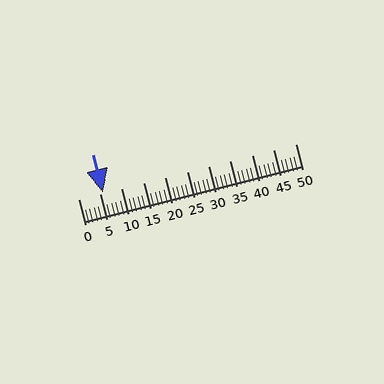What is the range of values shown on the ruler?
The ruler shows values from 0 to 50.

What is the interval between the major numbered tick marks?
The major tick marks are spaced 5 units apart.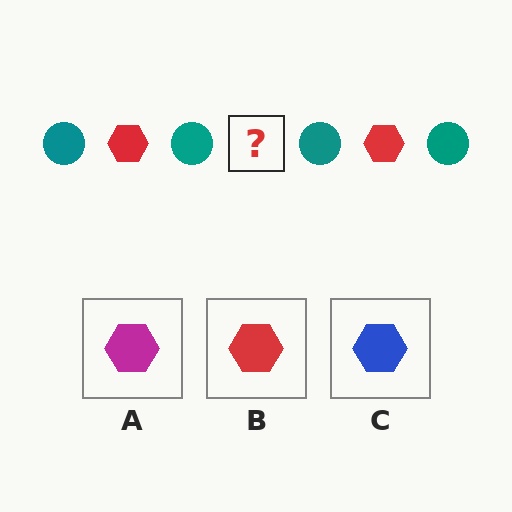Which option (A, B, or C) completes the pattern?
B.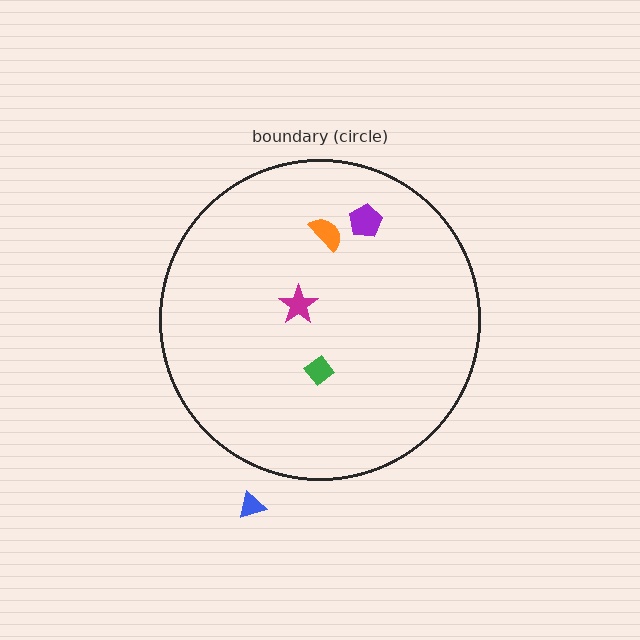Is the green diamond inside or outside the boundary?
Inside.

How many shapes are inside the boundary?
4 inside, 1 outside.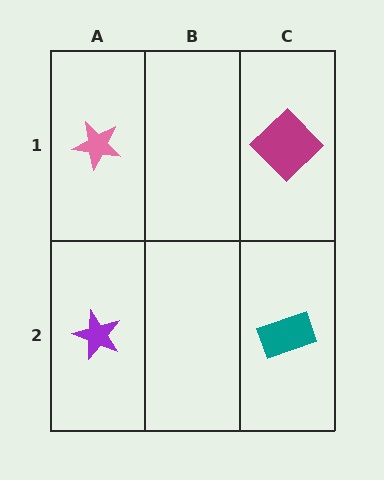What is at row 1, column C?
A magenta diamond.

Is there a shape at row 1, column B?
No, that cell is empty.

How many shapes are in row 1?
2 shapes.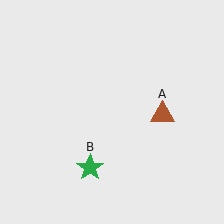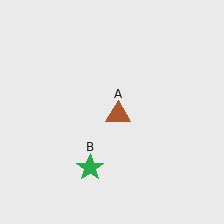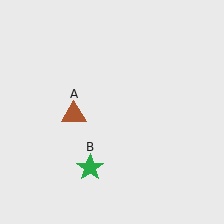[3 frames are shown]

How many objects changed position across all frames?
1 object changed position: brown triangle (object A).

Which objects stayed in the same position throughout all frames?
Green star (object B) remained stationary.